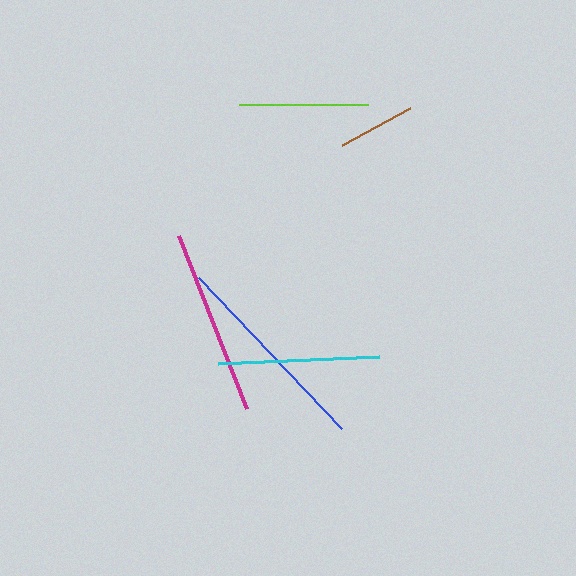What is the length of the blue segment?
The blue segment is approximately 208 pixels long.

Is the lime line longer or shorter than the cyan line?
The cyan line is longer than the lime line.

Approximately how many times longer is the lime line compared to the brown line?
The lime line is approximately 1.7 times the length of the brown line.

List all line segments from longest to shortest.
From longest to shortest: blue, magenta, cyan, lime, brown.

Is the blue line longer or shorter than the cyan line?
The blue line is longer than the cyan line.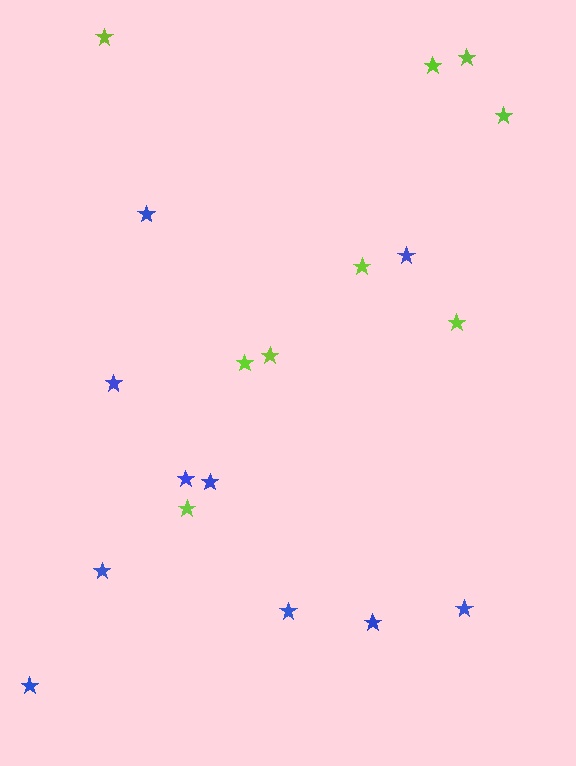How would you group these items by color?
There are 2 groups: one group of lime stars (9) and one group of blue stars (10).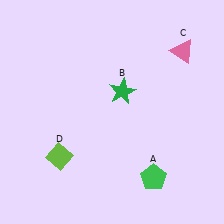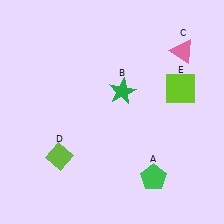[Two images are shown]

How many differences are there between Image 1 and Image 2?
There is 1 difference between the two images.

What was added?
A lime square (E) was added in Image 2.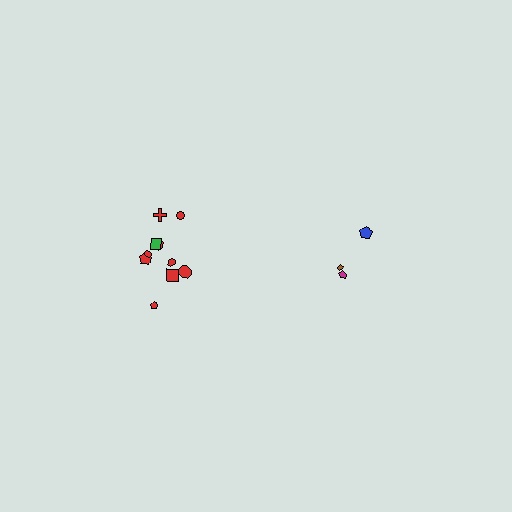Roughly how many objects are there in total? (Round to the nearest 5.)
Roughly 15 objects in total.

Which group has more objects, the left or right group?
The left group.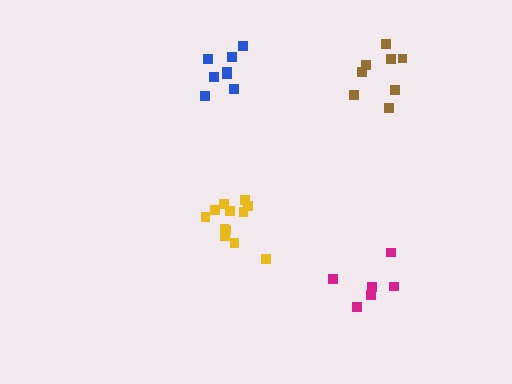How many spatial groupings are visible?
There are 4 spatial groupings.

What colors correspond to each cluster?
The clusters are colored: magenta, brown, blue, yellow.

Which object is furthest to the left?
The blue cluster is leftmost.